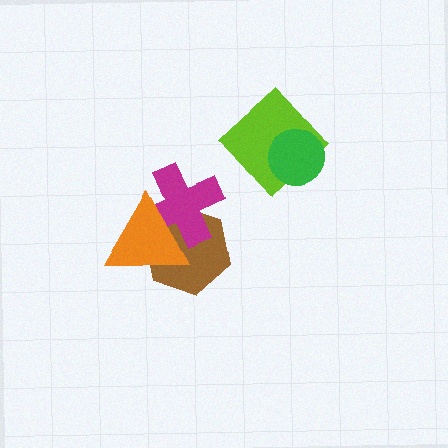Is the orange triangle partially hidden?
No, no other shape covers it.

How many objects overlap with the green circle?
1 object overlaps with the green circle.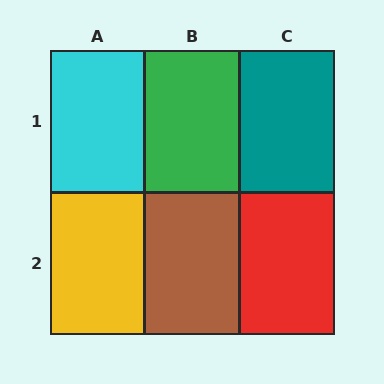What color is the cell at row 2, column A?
Yellow.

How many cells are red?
1 cell is red.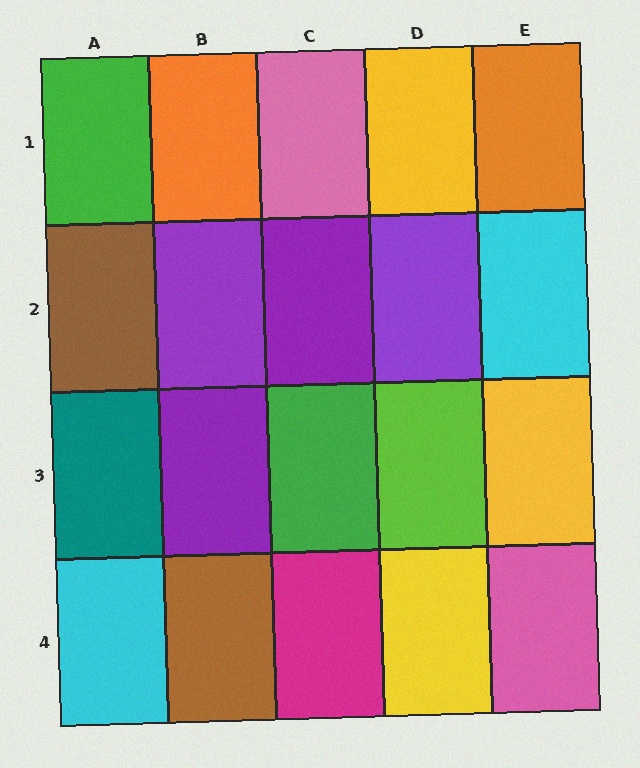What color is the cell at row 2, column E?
Cyan.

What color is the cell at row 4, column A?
Cyan.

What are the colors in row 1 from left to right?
Green, orange, pink, yellow, orange.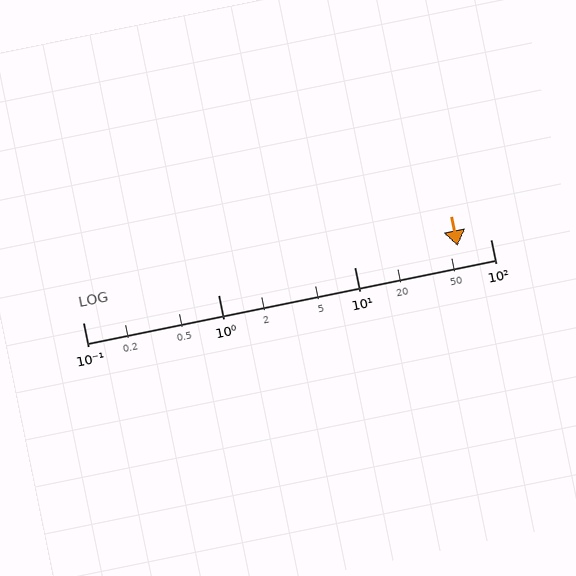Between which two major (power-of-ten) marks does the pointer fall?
The pointer is between 10 and 100.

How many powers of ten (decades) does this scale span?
The scale spans 3 decades, from 0.1 to 100.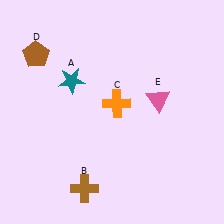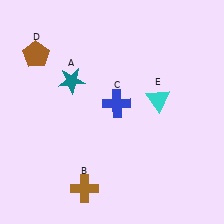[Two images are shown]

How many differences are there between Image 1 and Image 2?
There are 2 differences between the two images.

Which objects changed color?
C changed from orange to blue. E changed from pink to cyan.